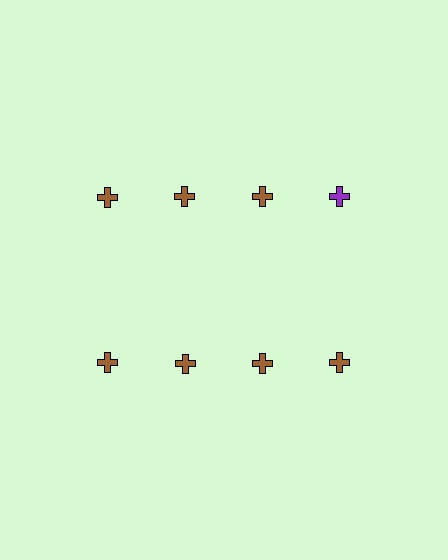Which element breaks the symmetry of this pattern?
The purple cross in the top row, second from right column breaks the symmetry. All other shapes are brown crosses.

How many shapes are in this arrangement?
There are 8 shapes arranged in a grid pattern.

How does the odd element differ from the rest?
It has a different color: purple instead of brown.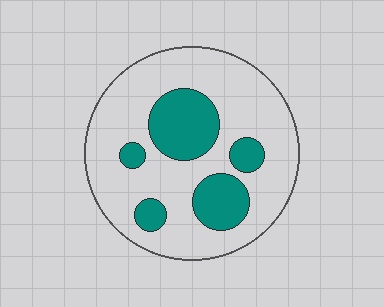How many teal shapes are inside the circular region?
5.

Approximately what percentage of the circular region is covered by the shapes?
Approximately 25%.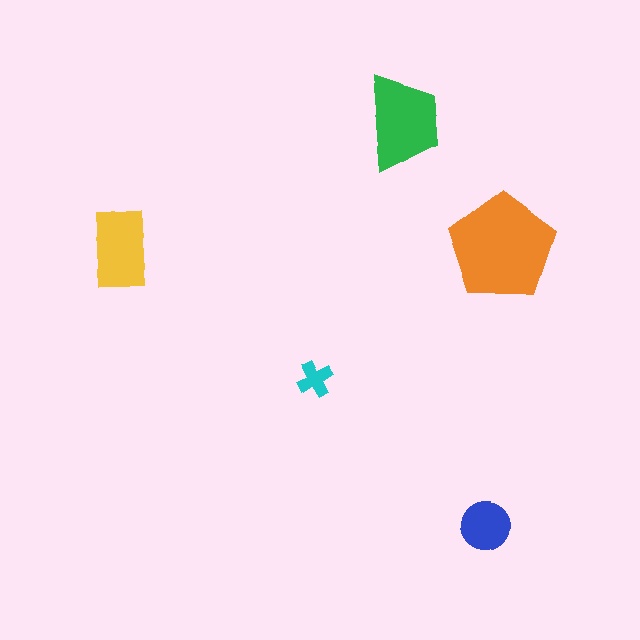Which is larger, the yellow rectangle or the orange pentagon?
The orange pentagon.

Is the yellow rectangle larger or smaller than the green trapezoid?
Smaller.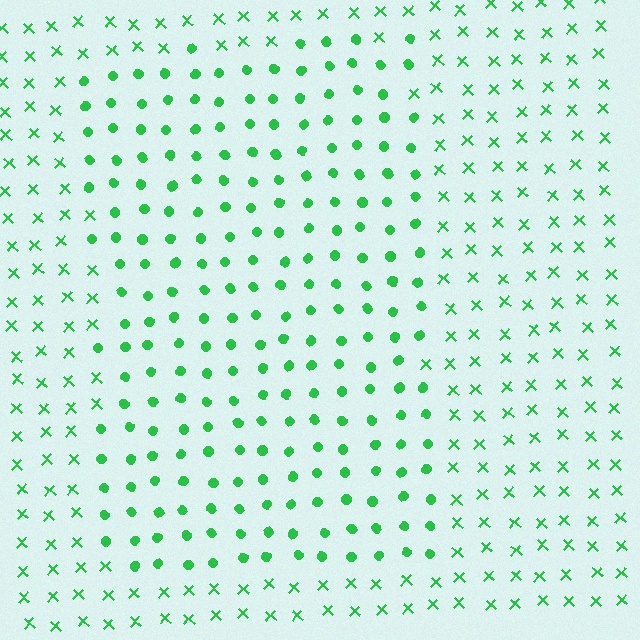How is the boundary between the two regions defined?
The boundary is defined by a change in element shape: circles inside vs. X marks outside. All elements share the same color and spacing.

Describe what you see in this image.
The image is filled with small green elements arranged in a uniform grid. A rectangle-shaped region contains circles, while the surrounding area contains X marks. The boundary is defined purely by the change in element shape.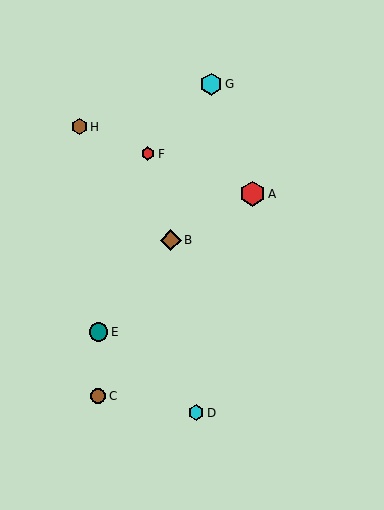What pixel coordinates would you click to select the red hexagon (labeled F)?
Click at (148, 154) to select the red hexagon F.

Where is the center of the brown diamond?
The center of the brown diamond is at (171, 240).